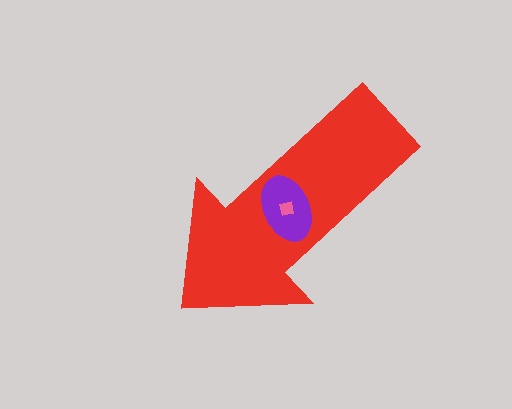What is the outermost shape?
The red arrow.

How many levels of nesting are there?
3.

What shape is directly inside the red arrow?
The purple ellipse.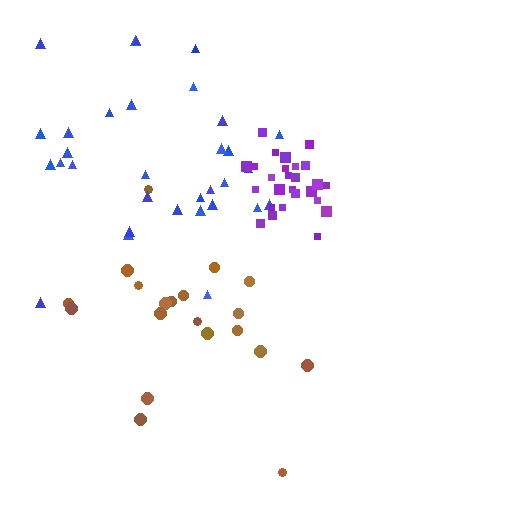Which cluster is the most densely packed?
Purple.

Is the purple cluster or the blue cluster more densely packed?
Purple.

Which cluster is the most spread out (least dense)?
Brown.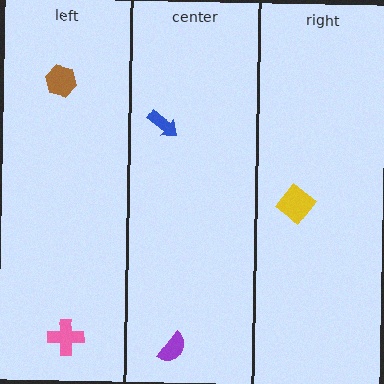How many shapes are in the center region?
2.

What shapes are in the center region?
The purple semicircle, the blue arrow.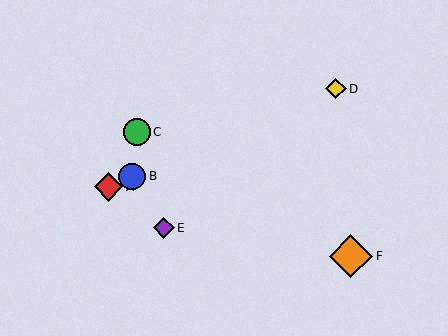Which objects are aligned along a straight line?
Objects A, B, D are aligned along a straight line.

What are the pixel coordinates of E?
Object E is at (164, 228).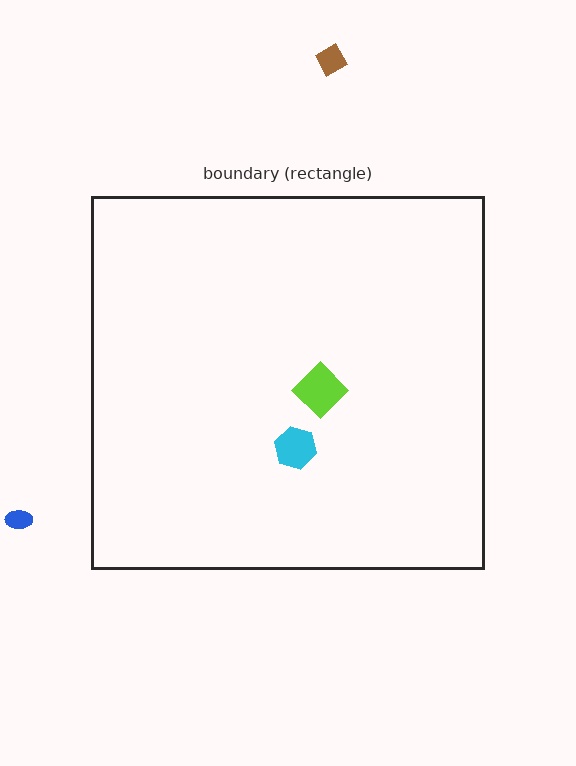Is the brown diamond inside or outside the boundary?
Outside.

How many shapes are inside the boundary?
2 inside, 2 outside.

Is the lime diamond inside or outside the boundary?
Inside.